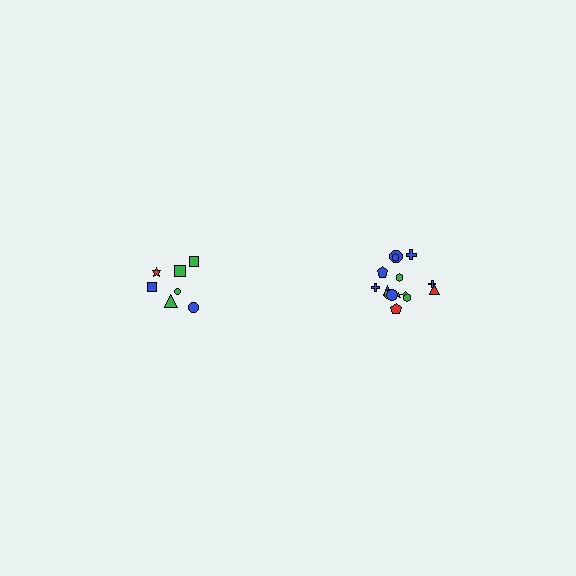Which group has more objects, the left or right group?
The right group.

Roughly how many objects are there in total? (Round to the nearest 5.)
Roughly 20 objects in total.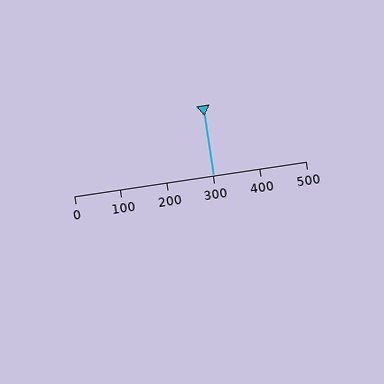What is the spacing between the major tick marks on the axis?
The major ticks are spaced 100 apart.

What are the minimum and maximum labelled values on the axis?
The axis runs from 0 to 500.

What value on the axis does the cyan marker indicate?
The marker indicates approximately 300.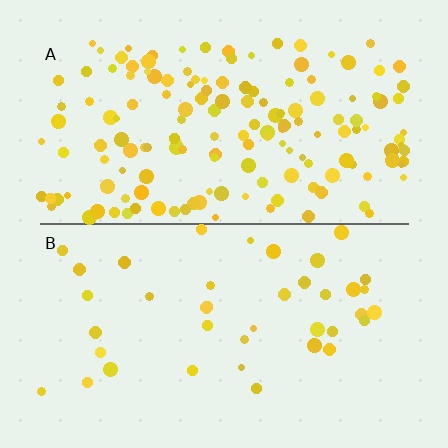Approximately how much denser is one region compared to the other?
Approximately 3.8× — region A over region B.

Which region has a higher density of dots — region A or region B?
A (the top).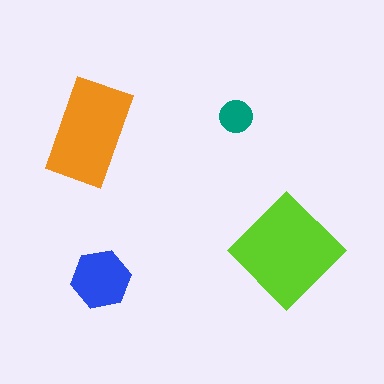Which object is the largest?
The lime diamond.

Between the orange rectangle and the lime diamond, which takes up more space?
The lime diamond.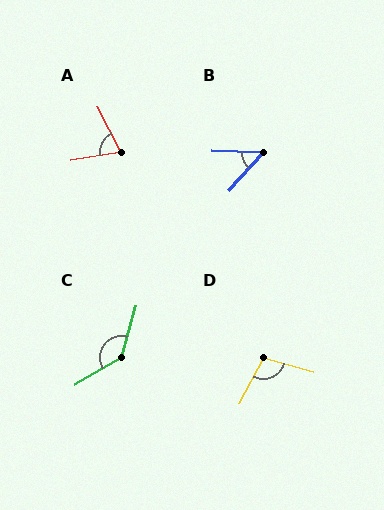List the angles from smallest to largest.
B (50°), A (72°), D (103°), C (136°).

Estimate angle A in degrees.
Approximately 72 degrees.